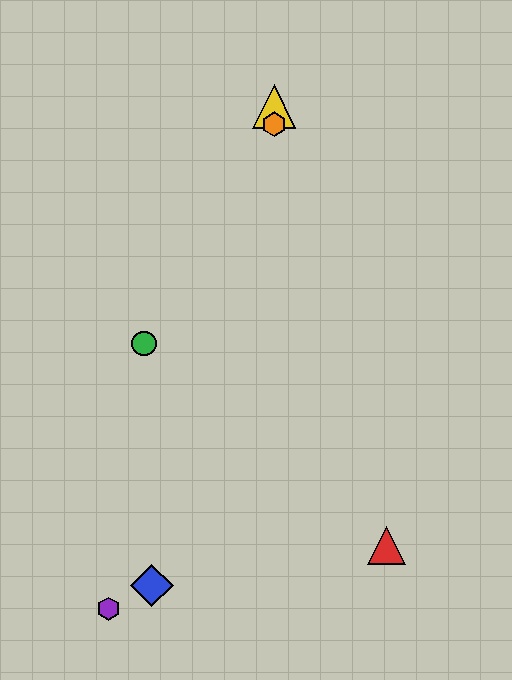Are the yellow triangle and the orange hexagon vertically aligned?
Yes, both are at x≈274.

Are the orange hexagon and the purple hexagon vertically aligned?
No, the orange hexagon is at x≈274 and the purple hexagon is at x≈108.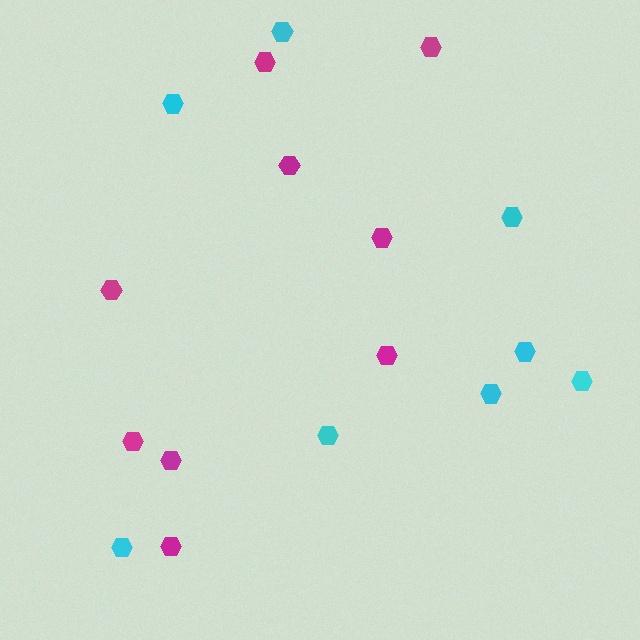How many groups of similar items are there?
There are 2 groups: one group of magenta hexagons (9) and one group of cyan hexagons (8).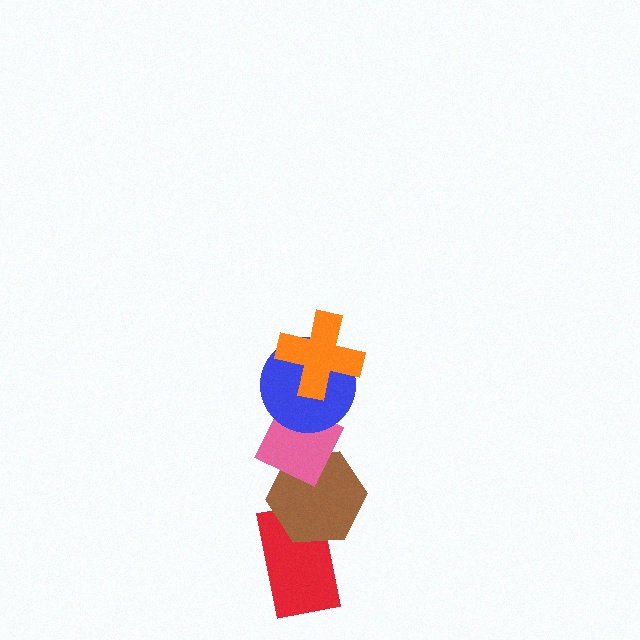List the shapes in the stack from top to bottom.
From top to bottom: the orange cross, the blue circle, the pink diamond, the brown hexagon, the red rectangle.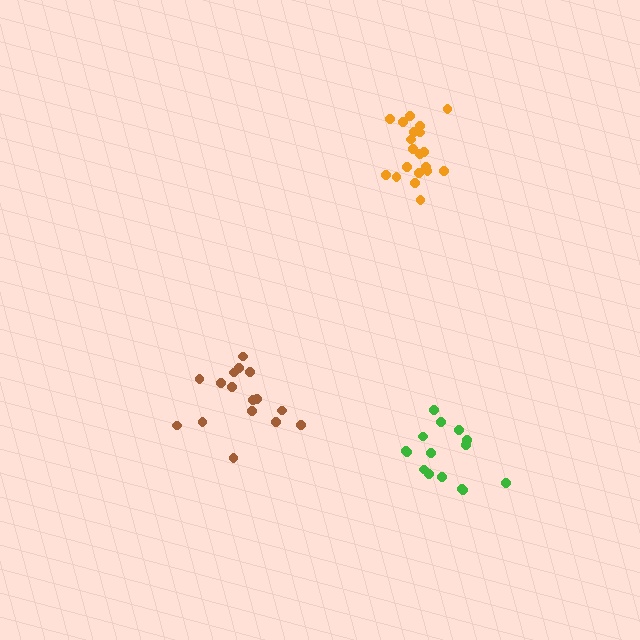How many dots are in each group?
Group 1: 16 dots, Group 2: 20 dots, Group 3: 15 dots (51 total).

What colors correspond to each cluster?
The clusters are colored: brown, orange, green.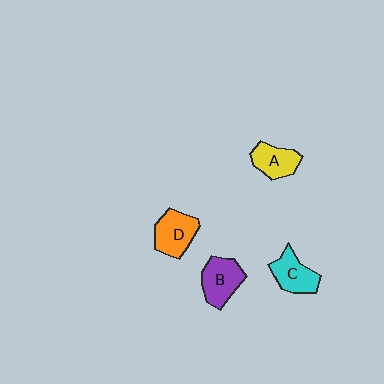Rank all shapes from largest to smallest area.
From largest to smallest: D (orange), B (purple), C (cyan), A (yellow).